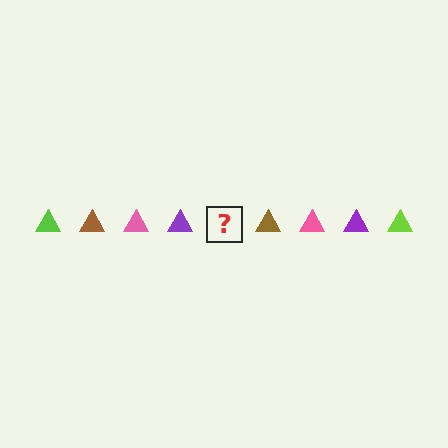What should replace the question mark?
The question mark should be replaced with a lime triangle.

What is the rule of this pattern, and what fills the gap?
The rule is that the pattern cycles through lime, brown, pink, purple triangles. The gap should be filled with a lime triangle.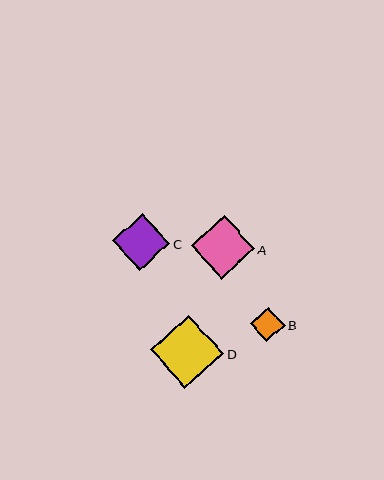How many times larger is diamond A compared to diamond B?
Diamond A is approximately 1.8 times the size of diamond B.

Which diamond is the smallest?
Diamond B is the smallest with a size of approximately 35 pixels.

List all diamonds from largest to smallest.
From largest to smallest: D, A, C, B.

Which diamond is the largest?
Diamond D is the largest with a size of approximately 73 pixels.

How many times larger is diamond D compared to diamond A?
Diamond D is approximately 1.2 times the size of diamond A.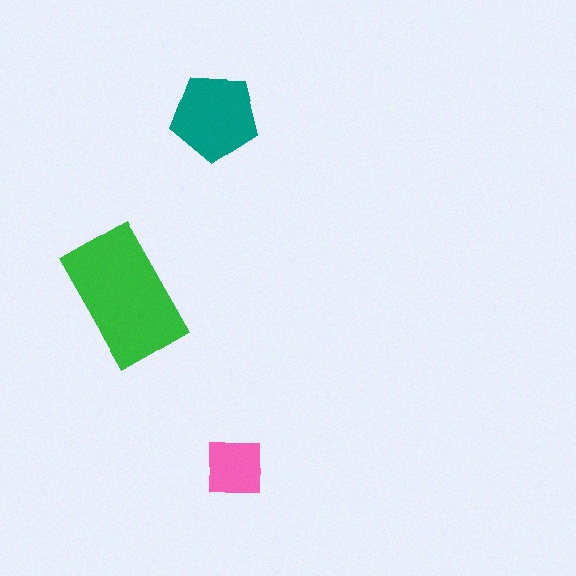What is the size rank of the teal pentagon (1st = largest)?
2nd.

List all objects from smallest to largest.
The pink square, the teal pentagon, the green rectangle.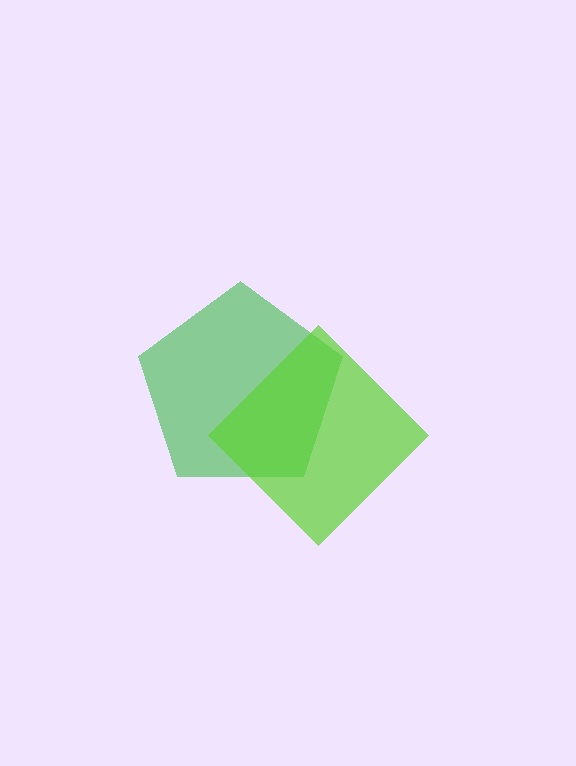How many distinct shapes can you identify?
There are 2 distinct shapes: a green pentagon, a lime diamond.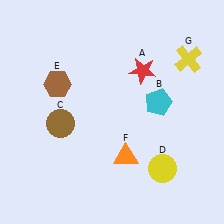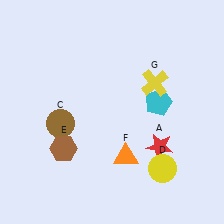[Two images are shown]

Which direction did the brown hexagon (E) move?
The brown hexagon (E) moved down.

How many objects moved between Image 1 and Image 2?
3 objects moved between the two images.